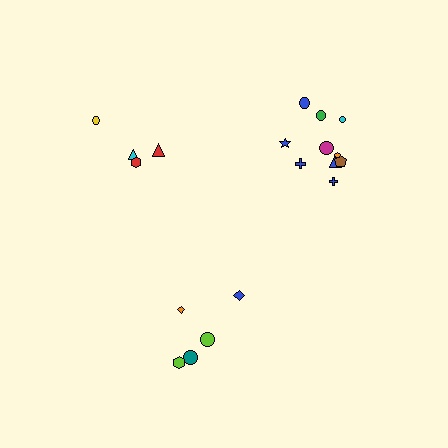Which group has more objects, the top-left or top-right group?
The top-right group.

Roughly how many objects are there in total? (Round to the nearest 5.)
Roughly 20 objects in total.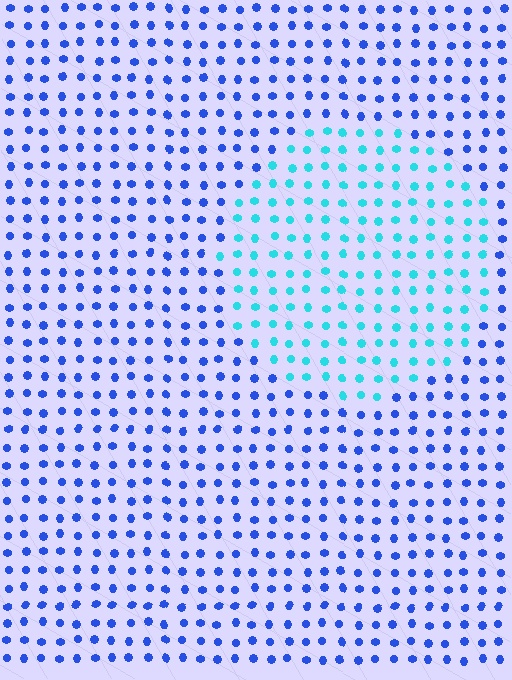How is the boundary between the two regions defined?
The boundary is defined purely by a slight shift in hue (about 45 degrees). Spacing, size, and orientation are identical on both sides.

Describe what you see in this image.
The image is filled with small blue elements in a uniform arrangement. A circle-shaped region is visible where the elements are tinted to a slightly different hue, forming a subtle color boundary.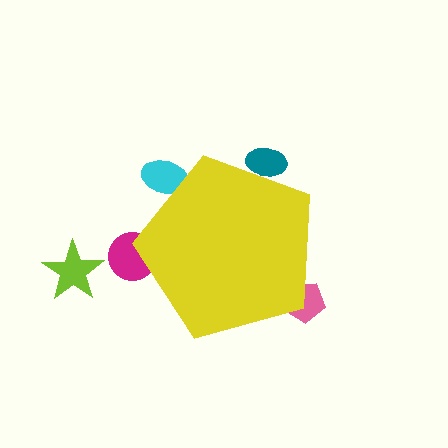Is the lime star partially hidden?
No, the lime star is fully visible.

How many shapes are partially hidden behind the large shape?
4 shapes are partially hidden.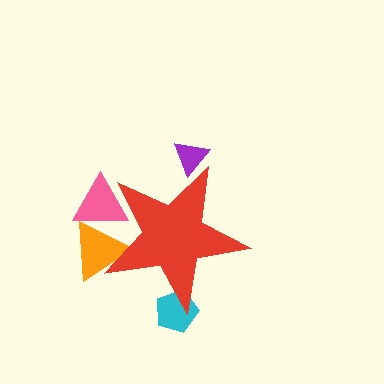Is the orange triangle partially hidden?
Yes, the orange triangle is partially hidden behind the red star.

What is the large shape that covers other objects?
A red star.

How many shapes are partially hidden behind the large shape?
4 shapes are partially hidden.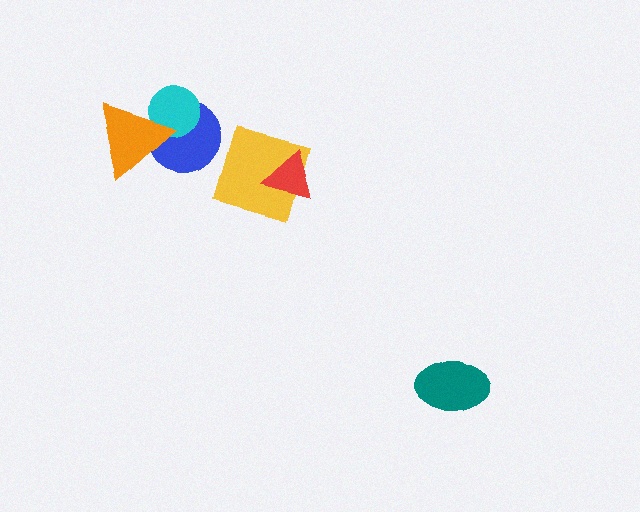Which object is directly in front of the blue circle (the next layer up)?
The cyan circle is directly in front of the blue circle.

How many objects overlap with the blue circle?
2 objects overlap with the blue circle.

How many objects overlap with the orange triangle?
2 objects overlap with the orange triangle.